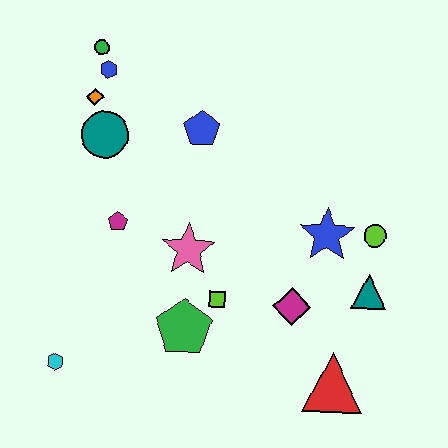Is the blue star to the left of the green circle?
No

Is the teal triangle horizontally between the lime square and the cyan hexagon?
No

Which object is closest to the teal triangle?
The lime circle is closest to the teal triangle.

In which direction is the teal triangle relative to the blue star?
The teal triangle is below the blue star.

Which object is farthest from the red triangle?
The green circle is farthest from the red triangle.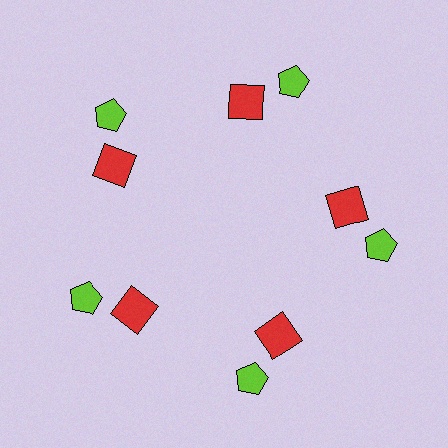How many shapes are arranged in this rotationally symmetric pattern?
There are 10 shapes, arranged in 5 groups of 2.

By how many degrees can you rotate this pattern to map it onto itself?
The pattern maps onto itself every 72 degrees of rotation.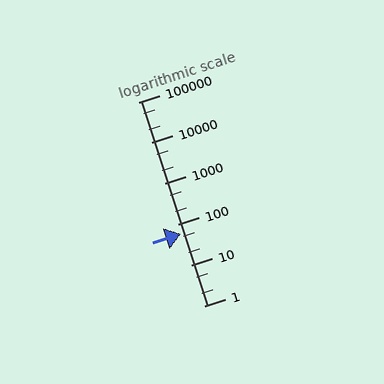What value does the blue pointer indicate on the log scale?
The pointer indicates approximately 57.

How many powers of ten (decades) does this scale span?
The scale spans 5 decades, from 1 to 100000.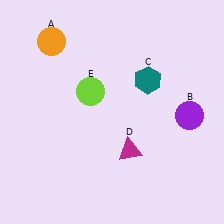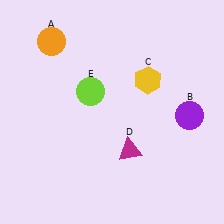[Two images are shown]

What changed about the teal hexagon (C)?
In Image 1, C is teal. In Image 2, it changed to yellow.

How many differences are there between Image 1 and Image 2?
There is 1 difference between the two images.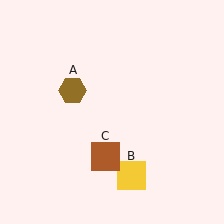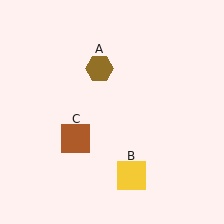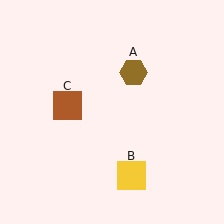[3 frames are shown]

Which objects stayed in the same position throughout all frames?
Yellow square (object B) remained stationary.